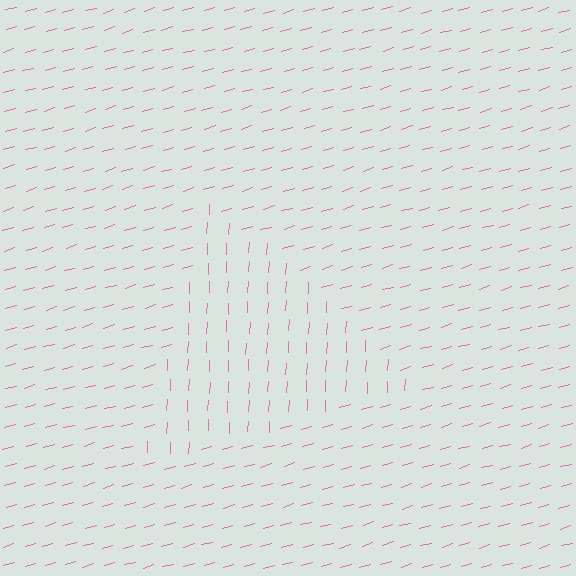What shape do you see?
I see a triangle.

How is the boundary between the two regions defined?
The boundary is defined purely by a change in line orientation (approximately 71 degrees difference). All lines are the same color and thickness.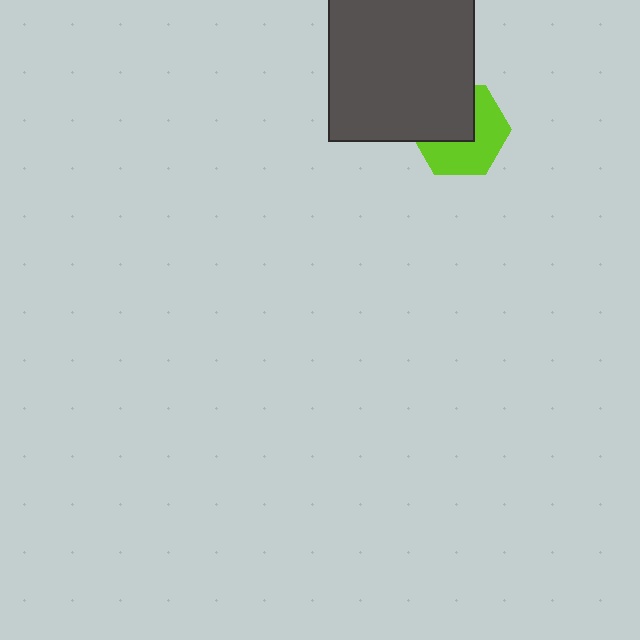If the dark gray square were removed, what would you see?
You would see the complete lime hexagon.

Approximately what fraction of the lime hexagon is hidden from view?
Roughly 45% of the lime hexagon is hidden behind the dark gray square.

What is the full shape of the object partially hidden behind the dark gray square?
The partially hidden object is a lime hexagon.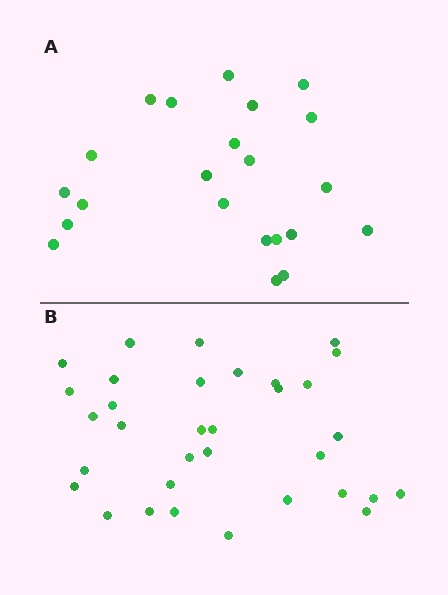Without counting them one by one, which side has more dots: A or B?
Region B (the bottom region) has more dots.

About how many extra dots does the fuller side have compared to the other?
Region B has roughly 12 or so more dots than region A.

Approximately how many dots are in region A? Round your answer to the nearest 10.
About 20 dots. (The exact count is 22, which rounds to 20.)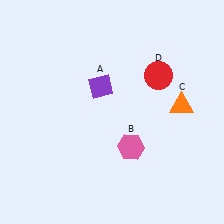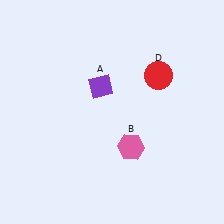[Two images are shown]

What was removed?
The orange triangle (C) was removed in Image 2.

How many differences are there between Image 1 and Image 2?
There is 1 difference between the two images.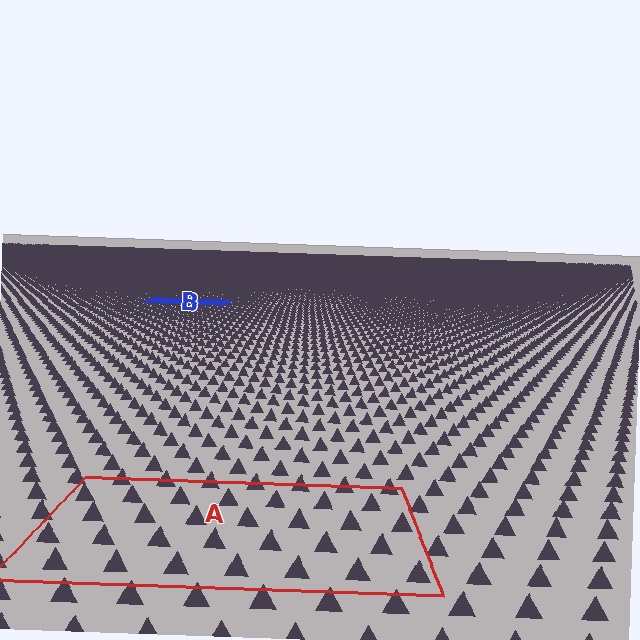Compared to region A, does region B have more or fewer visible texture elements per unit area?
Region B has more texture elements per unit area — they are packed more densely because it is farther away.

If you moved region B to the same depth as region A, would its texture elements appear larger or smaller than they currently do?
They would appear larger. At a closer depth, the same texture elements are projected at a bigger on-screen size.